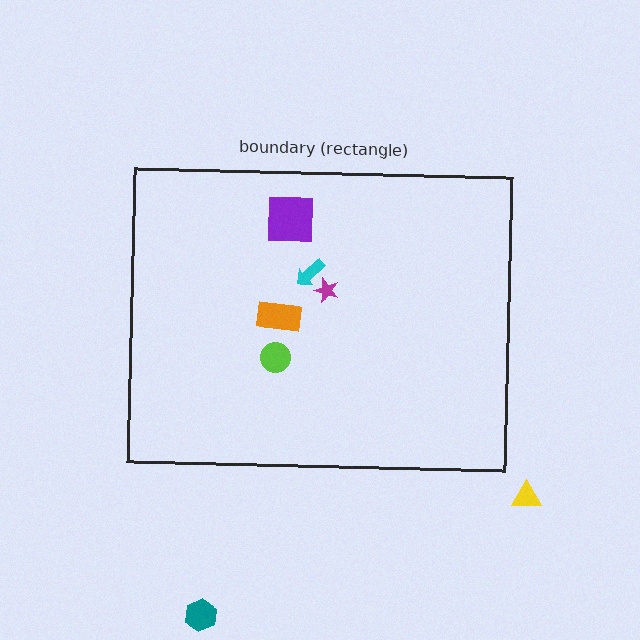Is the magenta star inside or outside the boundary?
Inside.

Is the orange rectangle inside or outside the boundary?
Inside.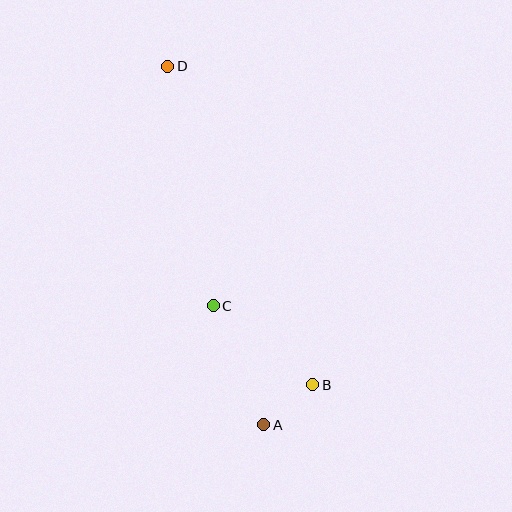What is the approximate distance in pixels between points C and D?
The distance between C and D is approximately 244 pixels.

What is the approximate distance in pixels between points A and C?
The distance between A and C is approximately 129 pixels.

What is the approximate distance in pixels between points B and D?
The distance between B and D is approximately 350 pixels.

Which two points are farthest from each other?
Points A and D are farthest from each other.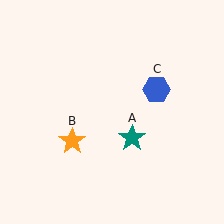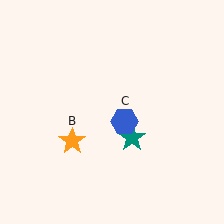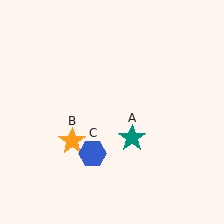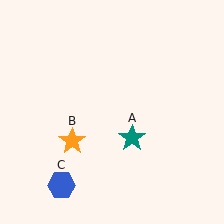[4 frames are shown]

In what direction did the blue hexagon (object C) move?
The blue hexagon (object C) moved down and to the left.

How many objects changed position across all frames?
1 object changed position: blue hexagon (object C).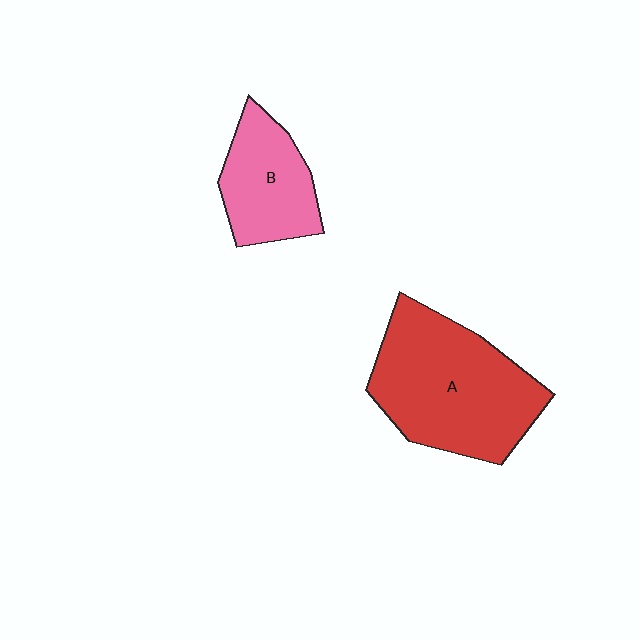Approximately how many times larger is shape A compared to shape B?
Approximately 1.9 times.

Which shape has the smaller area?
Shape B (pink).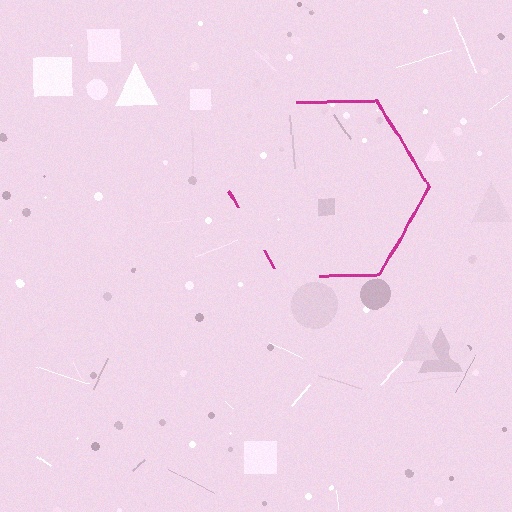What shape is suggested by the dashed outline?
The dashed outline suggests a hexagon.